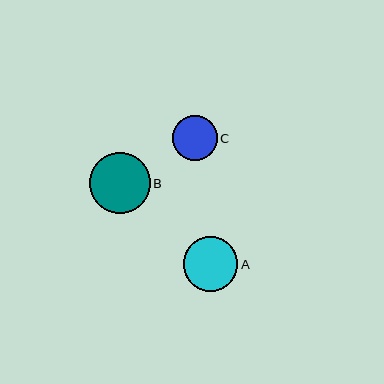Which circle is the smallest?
Circle C is the smallest with a size of approximately 45 pixels.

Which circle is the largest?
Circle B is the largest with a size of approximately 61 pixels.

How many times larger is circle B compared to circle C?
Circle B is approximately 1.4 times the size of circle C.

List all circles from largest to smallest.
From largest to smallest: B, A, C.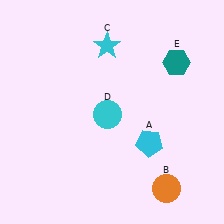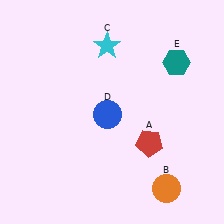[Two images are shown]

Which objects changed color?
A changed from cyan to red. D changed from cyan to blue.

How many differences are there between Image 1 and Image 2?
There are 2 differences between the two images.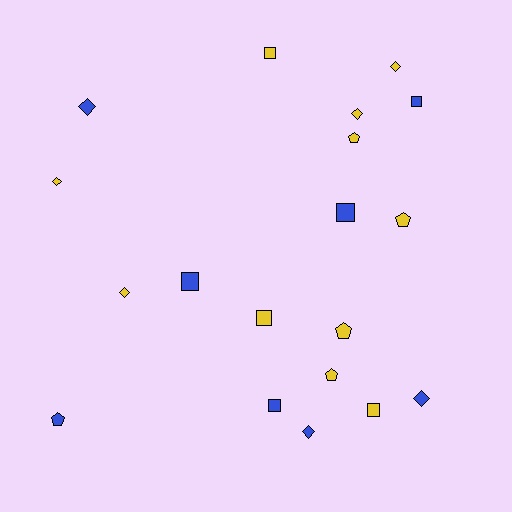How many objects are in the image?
There are 19 objects.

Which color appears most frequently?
Yellow, with 11 objects.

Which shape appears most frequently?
Diamond, with 7 objects.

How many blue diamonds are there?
There are 3 blue diamonds.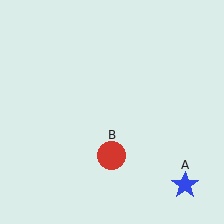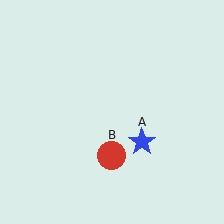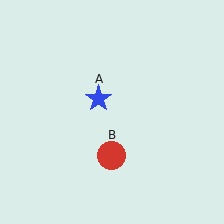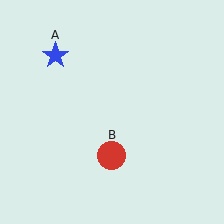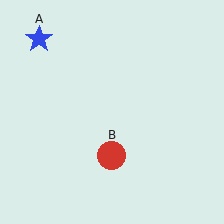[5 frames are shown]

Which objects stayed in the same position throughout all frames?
Red circle (object B) remained stationary.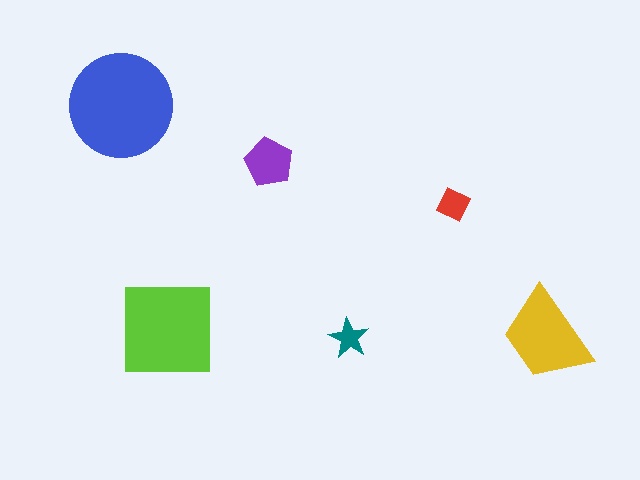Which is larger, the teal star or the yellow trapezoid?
The yellow trapezoid.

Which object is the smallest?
The teal star.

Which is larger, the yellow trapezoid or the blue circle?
The blue circle.